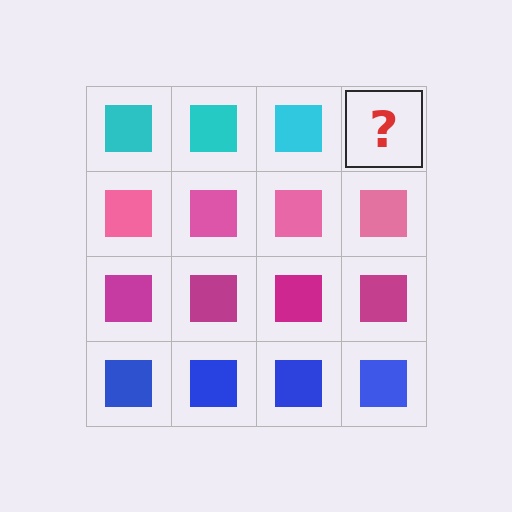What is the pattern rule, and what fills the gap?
The rule is that each row has a consistent color. The gap should be filled with a cyan square.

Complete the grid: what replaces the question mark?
The question mark should be replaced with a cyan square.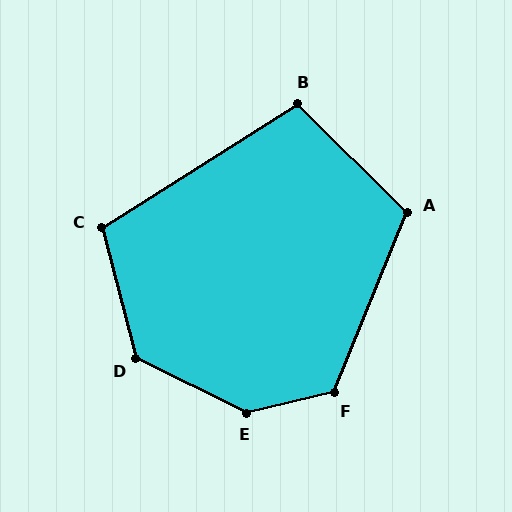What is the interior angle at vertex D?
Approximately 131 degrees (obtuse).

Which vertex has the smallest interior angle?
B, at approximately 103 degrees.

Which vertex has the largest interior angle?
E, at approximately 140 degrees.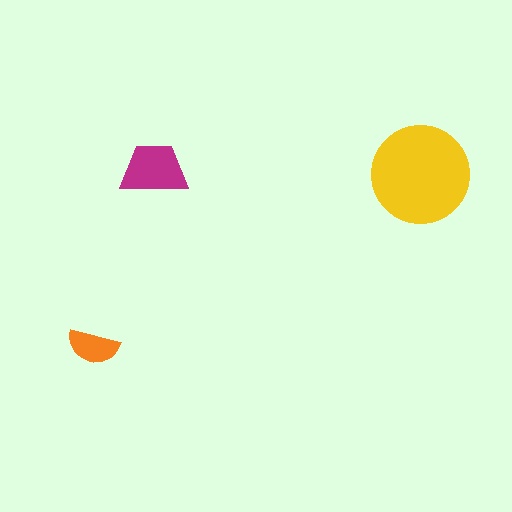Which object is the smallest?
The orange semicircle.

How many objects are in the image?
There are 3 objects in the image.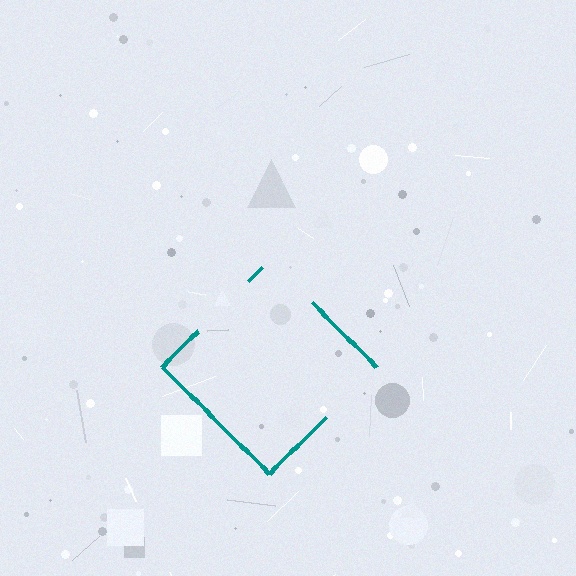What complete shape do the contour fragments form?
The contour fragments form a diamond.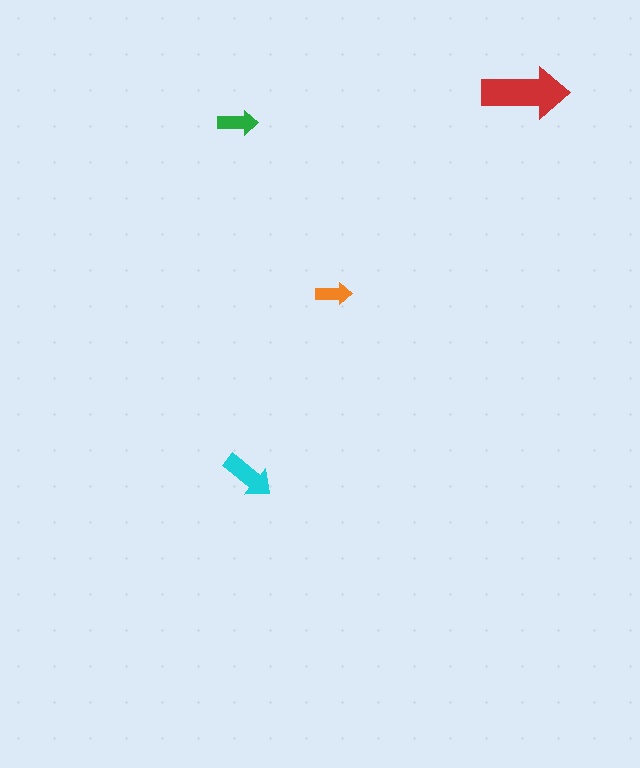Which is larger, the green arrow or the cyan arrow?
The cyan one.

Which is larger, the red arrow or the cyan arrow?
The red one.